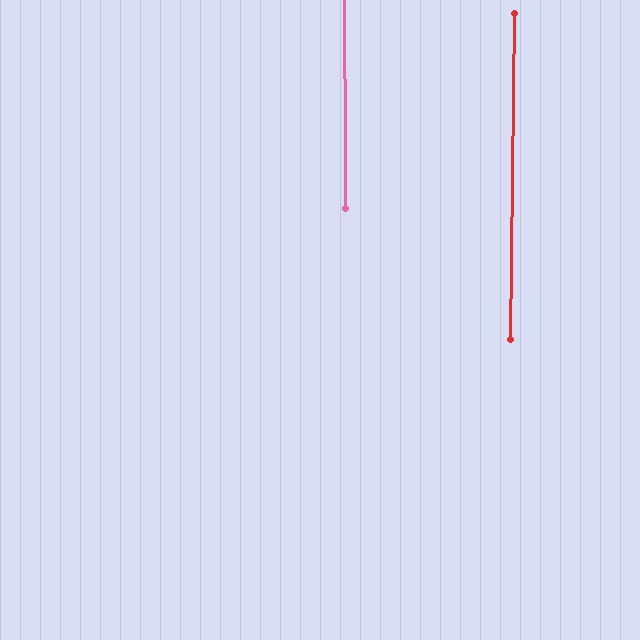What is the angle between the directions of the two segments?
Approximately 1 degree.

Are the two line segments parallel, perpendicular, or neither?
Parallel — their directions differ by only 0.8°.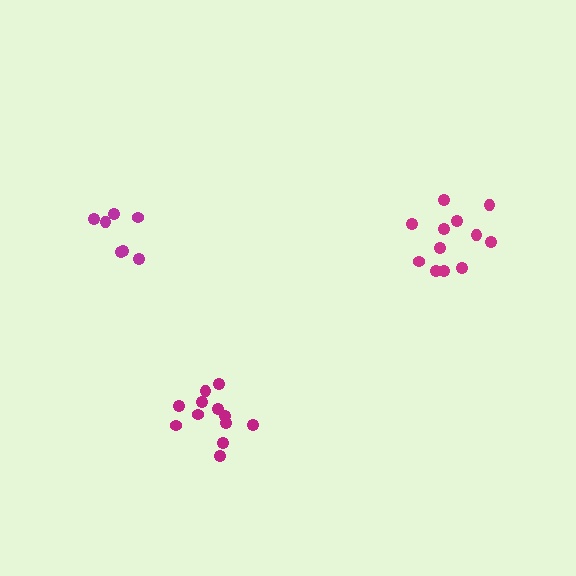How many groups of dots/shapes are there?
There are 3 groups.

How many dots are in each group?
Group 1: 7 dots, Group 2: 12 dots, Group 3: 12 dots (31 total).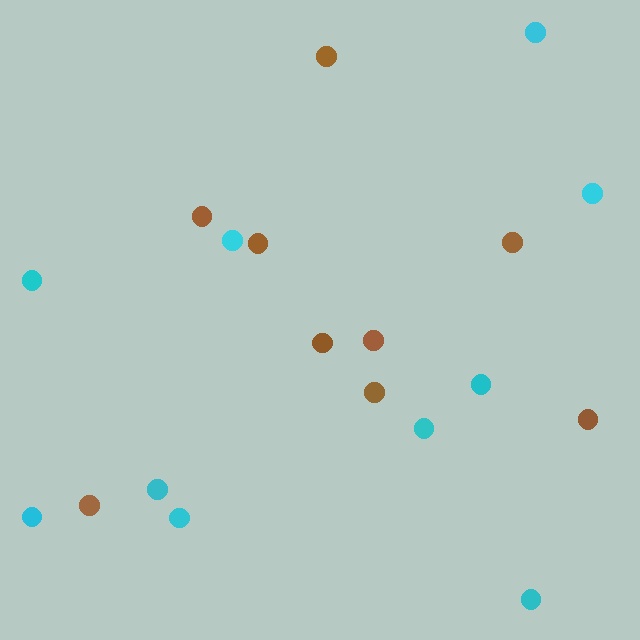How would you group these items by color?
There are 2 groups: one group of cyan circles (10) and one group of brown circles (9).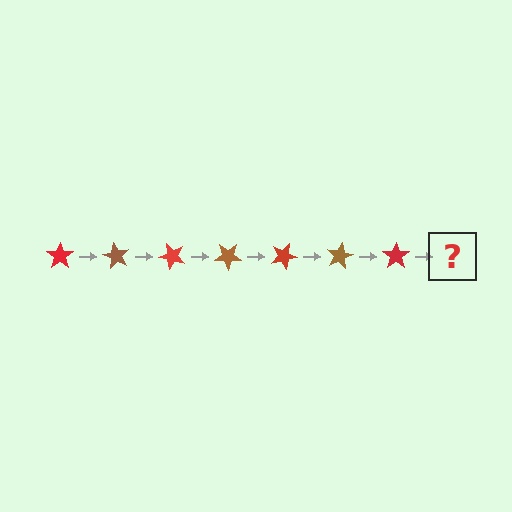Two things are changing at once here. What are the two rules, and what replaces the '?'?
The two rules are that it rotates 60 degrees each step and the color cycles through red and brown. The '?' should be a brown star, rotated 420 degrees from the start.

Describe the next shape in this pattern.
It should be a brown star, rotated 420 degrees from the start.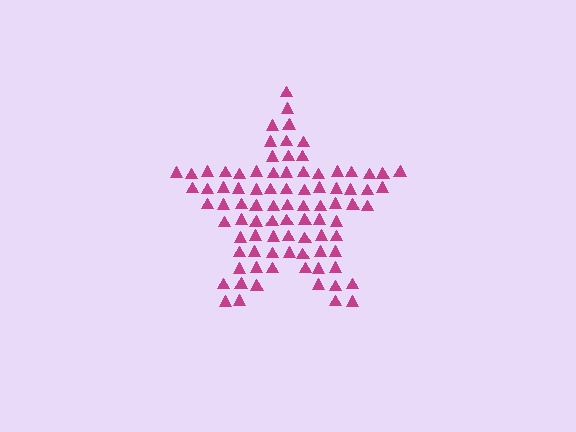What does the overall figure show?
The overall figure shows a star.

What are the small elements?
The small elements are triangles.